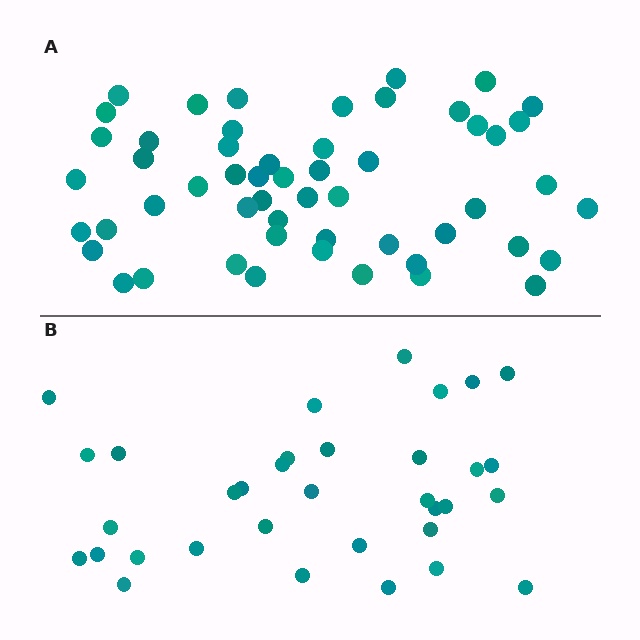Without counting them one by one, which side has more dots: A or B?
Region A (the top region) has more dots.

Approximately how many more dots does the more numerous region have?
Region A has approximately 20 more dots than region B.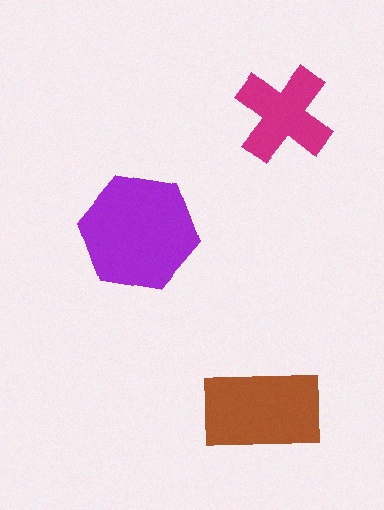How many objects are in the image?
There are 3 objects in the image.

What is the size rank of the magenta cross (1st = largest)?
3rd.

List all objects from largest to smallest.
The purple hexagon, the brown rectangle, the magenta cross.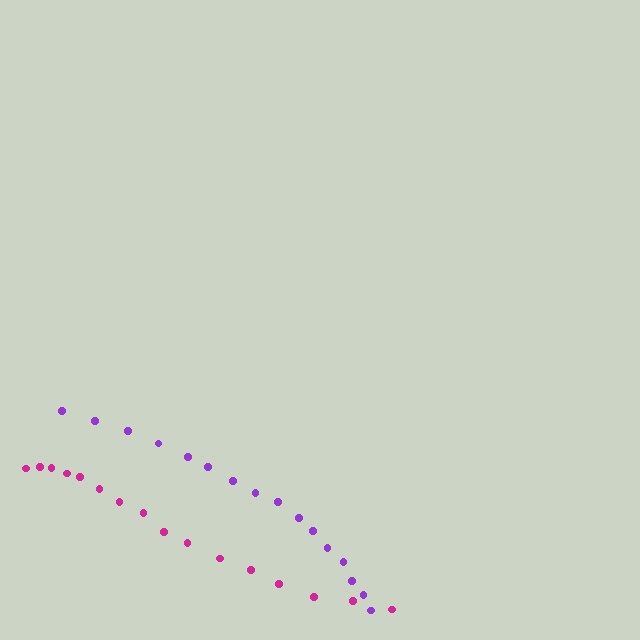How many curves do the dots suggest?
There are 2 distinct paths.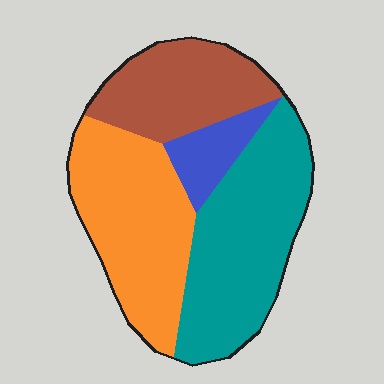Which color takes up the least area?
Blue, at roughly 10%.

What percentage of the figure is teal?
Teal takes up about three eighths (3/8) of the figure.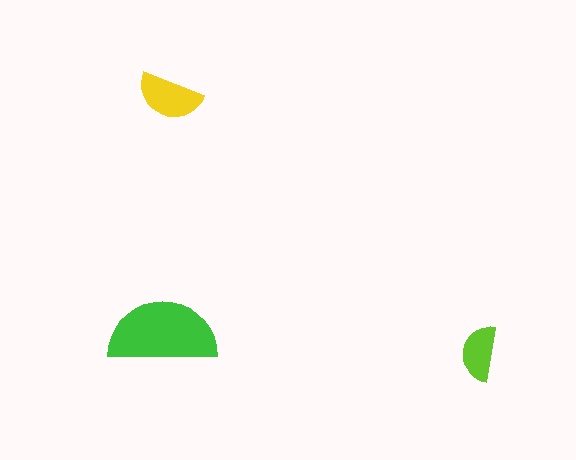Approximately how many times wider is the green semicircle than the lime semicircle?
About 2 times wider.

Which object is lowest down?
The lime semicircle is bottommost.